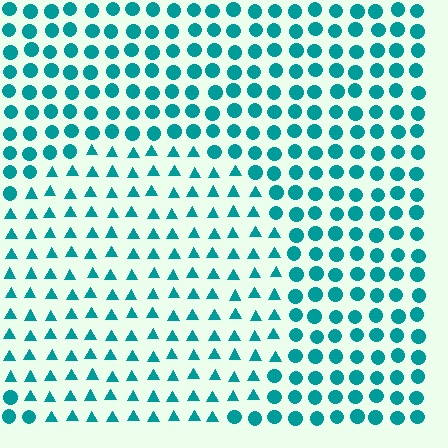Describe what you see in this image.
The image is filled with small teal elements arranged in a uniform grid. A circle-shaped region contains triangles, while the surrounding area contains circles. The boundary is defined purely by the change in element shape.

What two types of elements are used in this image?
The image uses triangles inside the circle region and circles outside it.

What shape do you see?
I see a circle.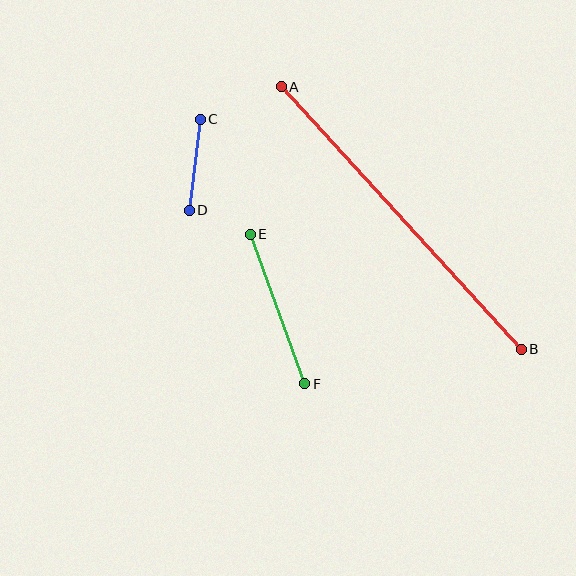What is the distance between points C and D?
The distance is approximately 92 pixels.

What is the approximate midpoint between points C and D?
The midpoint is at approximately (195, 165) pixels.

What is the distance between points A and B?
The distance is approximately 356 pixels.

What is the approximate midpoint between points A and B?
The midpoint is at approximately (401, 218) pixels.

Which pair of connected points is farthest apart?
Points A and B are farthest apart.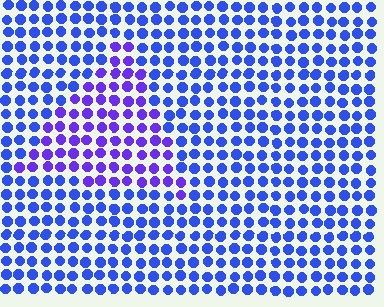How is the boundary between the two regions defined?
The boundary is defined purely by a slight shift in hue (about 30 degrees). Spacing, size, and orientation are identical on both sides.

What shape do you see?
I see a triangle.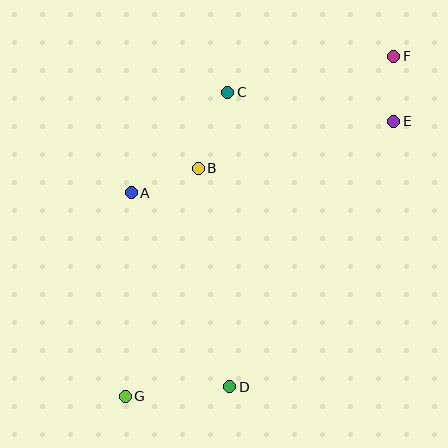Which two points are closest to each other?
Points E and F are closest to each other.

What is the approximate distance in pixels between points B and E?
The distance between B and E is approximately 201 pixels.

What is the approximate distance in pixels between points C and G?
The distance between C and G is approximately 321 pixels.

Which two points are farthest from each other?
Points F and G are farthest from each other.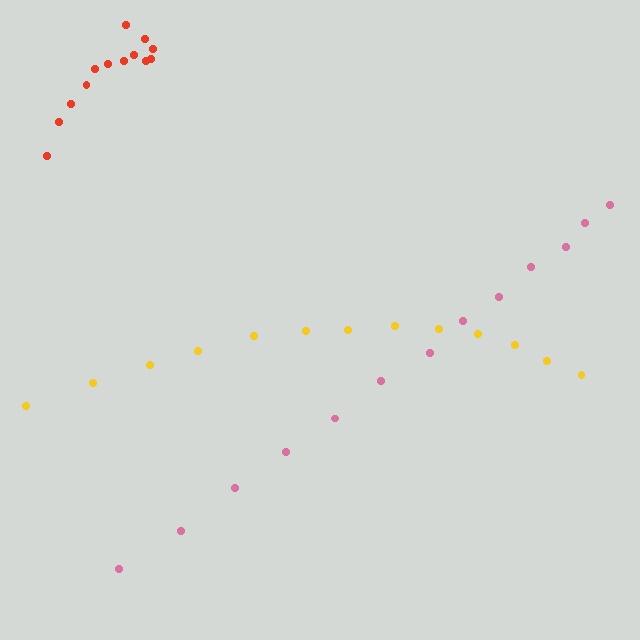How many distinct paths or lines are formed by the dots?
There are 3 distinct paths.